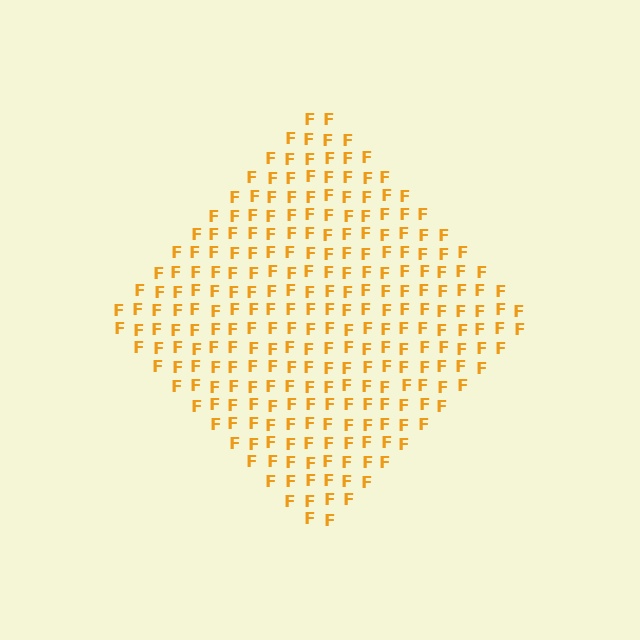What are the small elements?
The small elements are letter F's.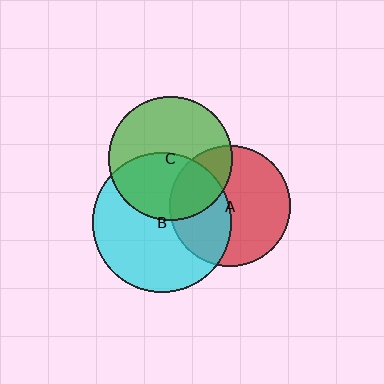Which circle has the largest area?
Circle B (cyan).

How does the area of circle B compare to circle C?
Approximately 1.3 times.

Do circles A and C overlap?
Yes.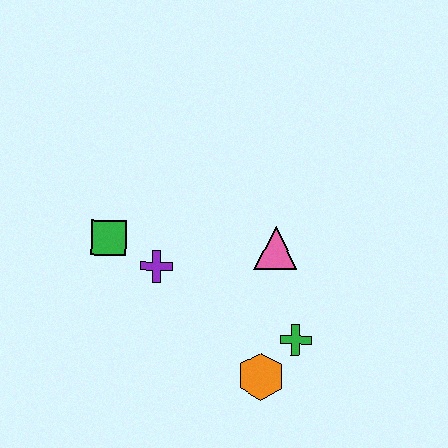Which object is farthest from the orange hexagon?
The green square is farthest from the orange hexagon.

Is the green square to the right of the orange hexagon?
No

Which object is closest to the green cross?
The orange hexagon is closest to the green cross.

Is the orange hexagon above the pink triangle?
No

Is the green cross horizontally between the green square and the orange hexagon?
No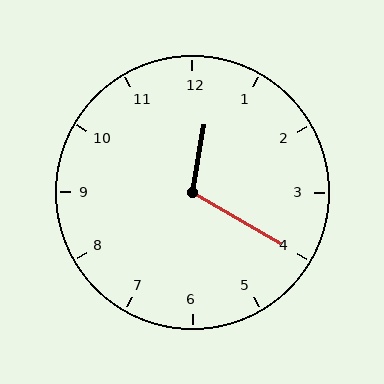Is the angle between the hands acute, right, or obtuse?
It is obtuse.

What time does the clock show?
12:20.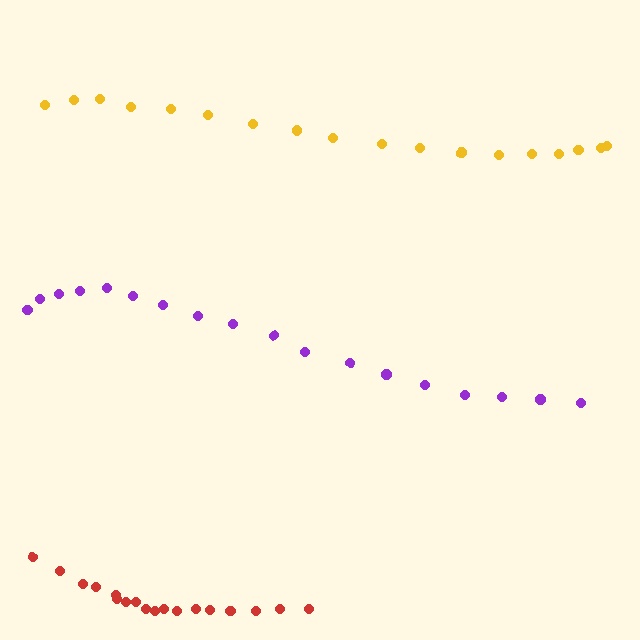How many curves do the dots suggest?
There are 3 distinct paths.